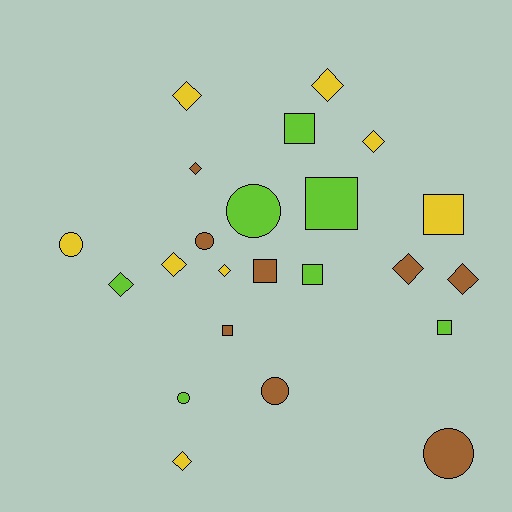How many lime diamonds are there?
There is 1 lime diamond.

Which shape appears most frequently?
Diamond, with 10 objects.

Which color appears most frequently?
Brown, with 8 objects.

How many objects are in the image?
There are 23 objects.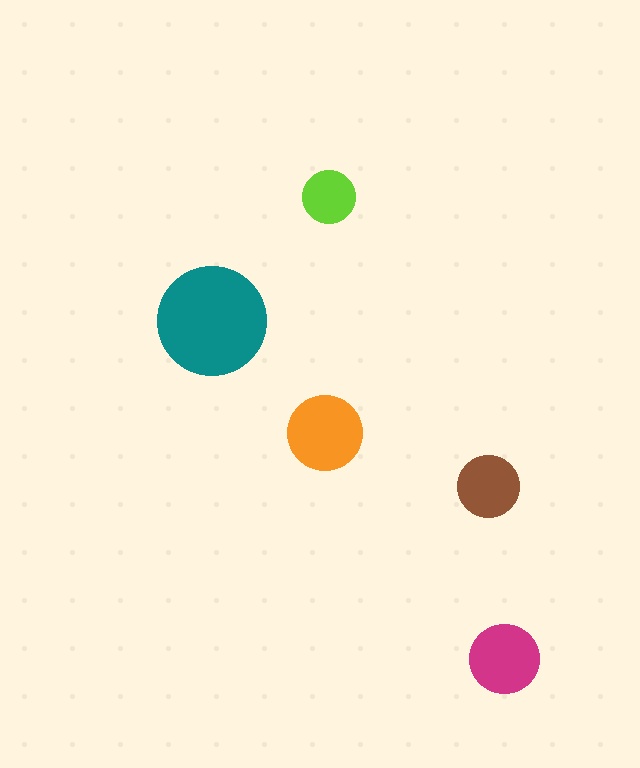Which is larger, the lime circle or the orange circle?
The orange one.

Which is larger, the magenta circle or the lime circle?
The magenta one.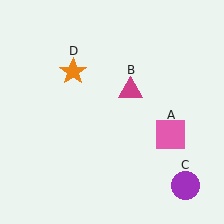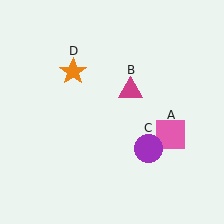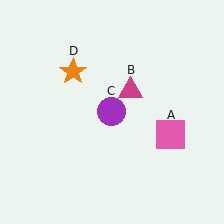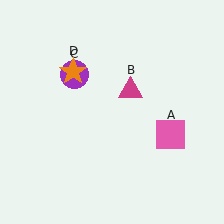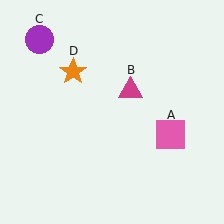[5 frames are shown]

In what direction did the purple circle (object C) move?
The purple circle (object C) moved up and to the left.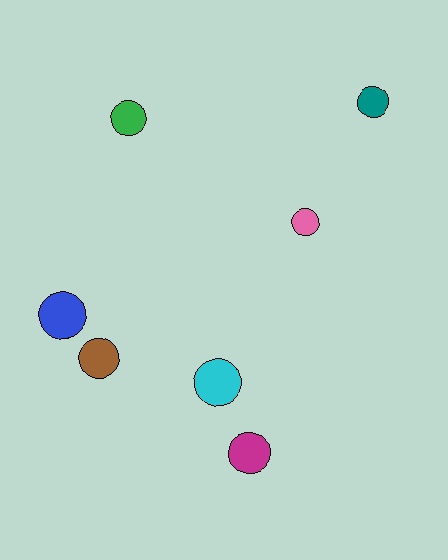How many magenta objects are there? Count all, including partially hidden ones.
There is 1 magenta object.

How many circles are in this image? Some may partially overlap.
There are 7 circles.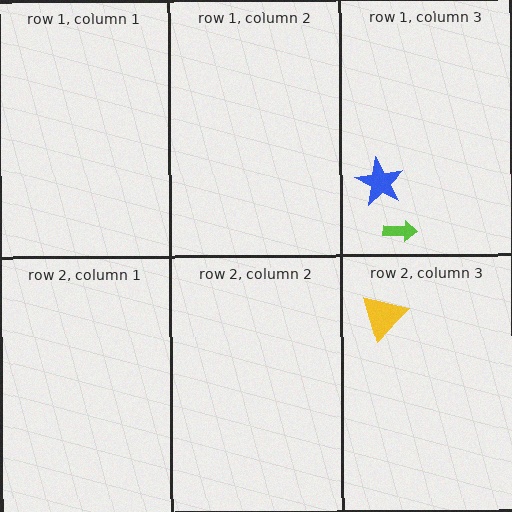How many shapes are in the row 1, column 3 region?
2.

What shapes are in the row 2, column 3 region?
The yellow triangle.